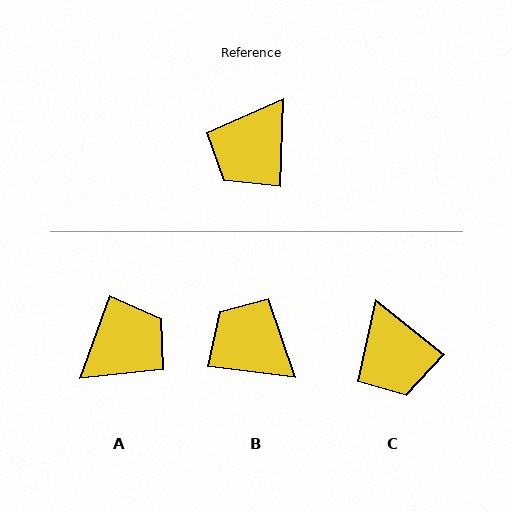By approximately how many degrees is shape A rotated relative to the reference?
Approximately 162 degrees counter-clockwise.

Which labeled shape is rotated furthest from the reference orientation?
A, about 162 degrees away.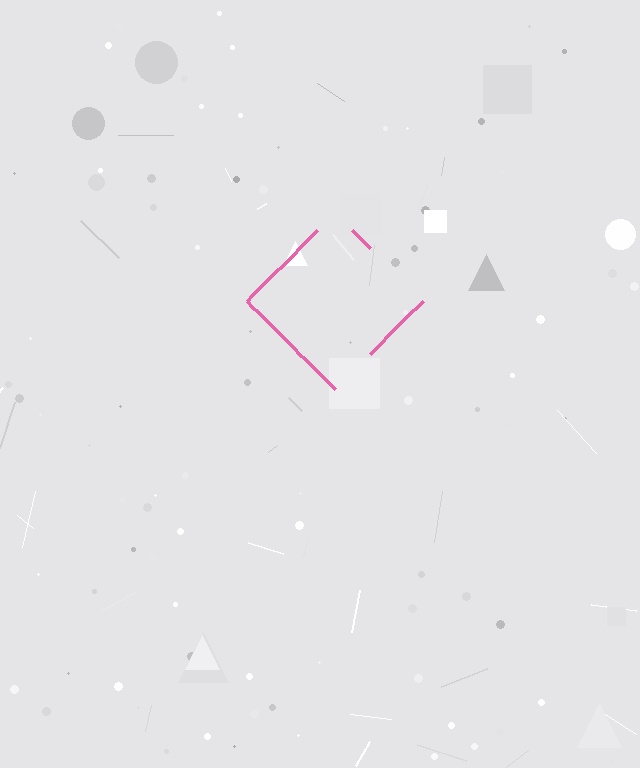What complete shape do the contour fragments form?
The contour fragments form a diamond.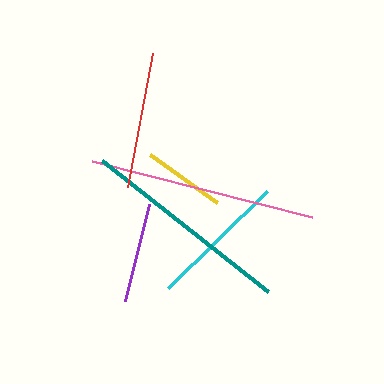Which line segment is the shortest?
The yellow line is the shortest at approximately 82 pixels.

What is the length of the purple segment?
The purple segment is approximately 100 pixels long.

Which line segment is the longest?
The pink line is the longest at approximately 227 pixels.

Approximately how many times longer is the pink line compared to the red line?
The pink line is approximately 1.7 times the length of the red line.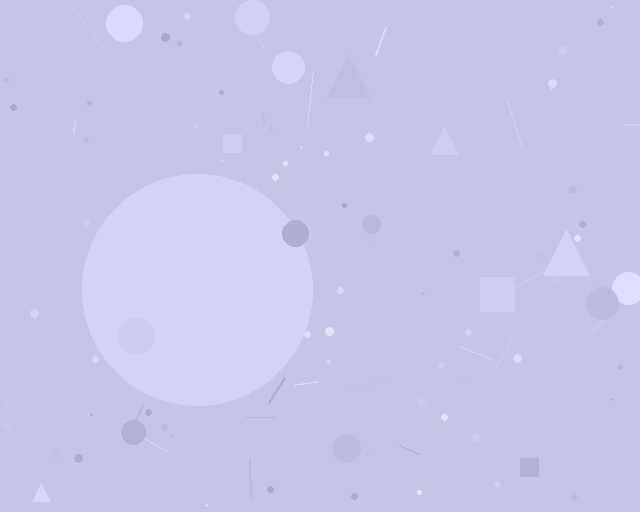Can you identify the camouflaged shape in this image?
The camouflaged shape is a circle.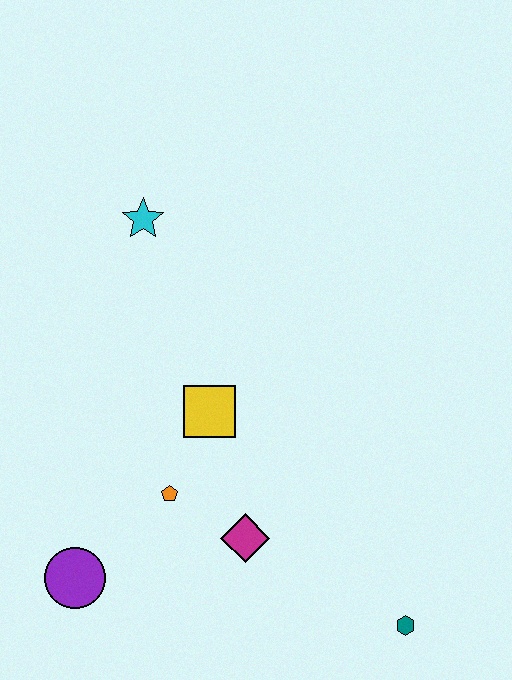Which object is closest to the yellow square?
The orange pentagon is closest to the yellow square.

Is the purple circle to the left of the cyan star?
Yes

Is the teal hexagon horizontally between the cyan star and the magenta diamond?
No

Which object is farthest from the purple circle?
The cyan star is farthest from the purple circle.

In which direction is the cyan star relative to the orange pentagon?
The cyan star is above the orange pentagon.